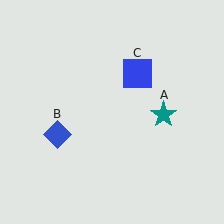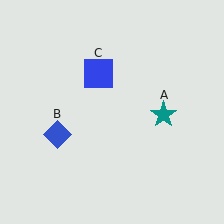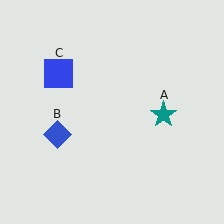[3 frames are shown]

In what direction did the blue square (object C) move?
The blue square (object C) moved left.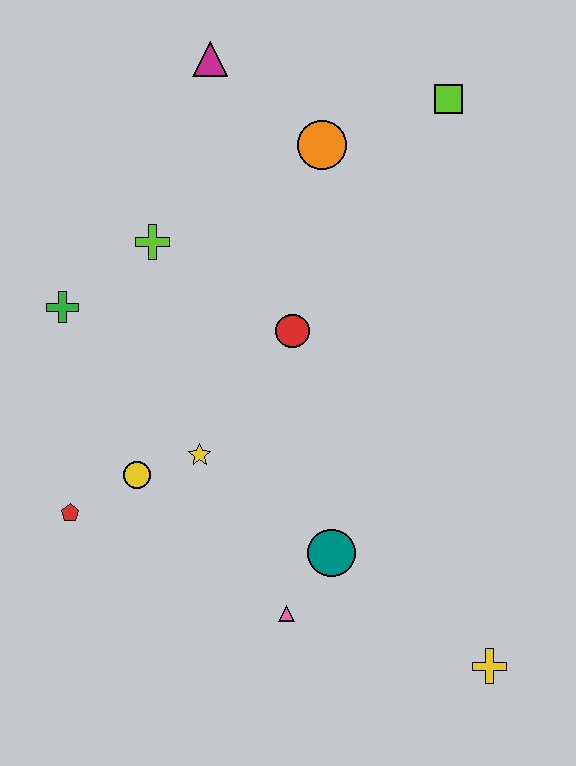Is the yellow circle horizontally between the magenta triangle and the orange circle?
No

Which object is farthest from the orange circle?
The yellow cross is farthest from the orange circle.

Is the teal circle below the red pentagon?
Yes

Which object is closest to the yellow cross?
The teal circle is closest to the yellow cross.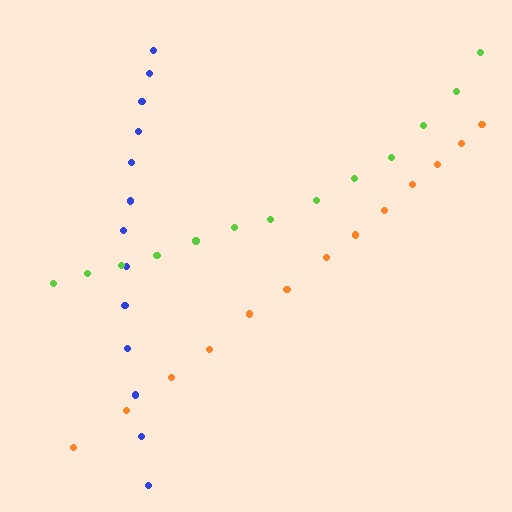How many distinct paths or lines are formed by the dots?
There are 3 distinct paths.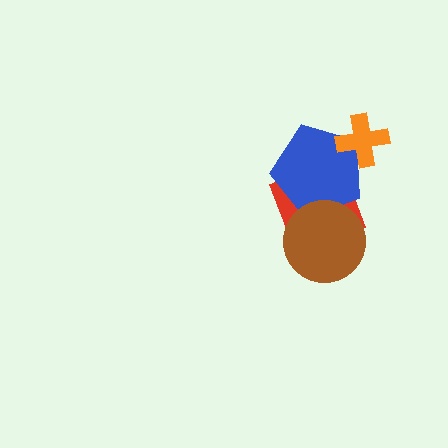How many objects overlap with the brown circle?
2 objects overlap with the brown circle.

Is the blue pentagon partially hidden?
Yes, it is partially covered by another shape.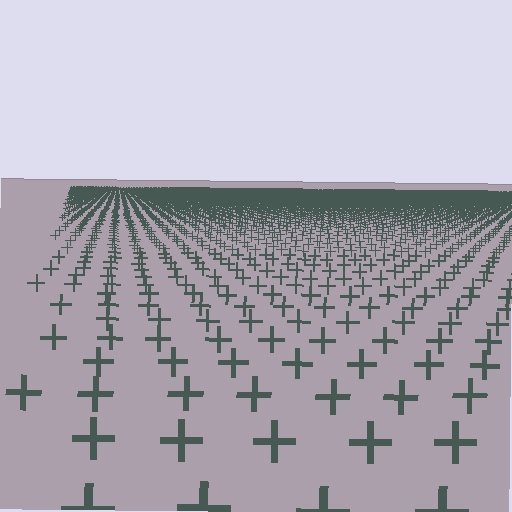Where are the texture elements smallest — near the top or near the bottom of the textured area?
Near the top.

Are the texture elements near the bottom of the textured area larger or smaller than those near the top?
Larger. Near the bottom, elements are closer to the viewer and appear at a bigger on-screen size.